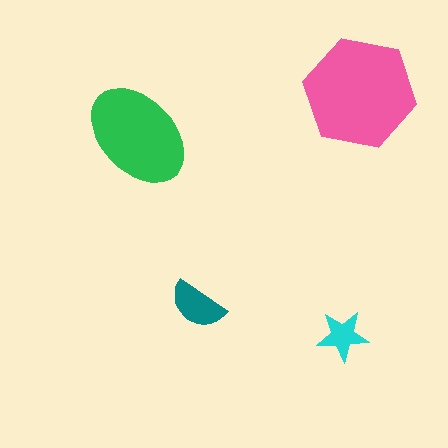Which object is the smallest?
The cyan star.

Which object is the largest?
The pink hexagon.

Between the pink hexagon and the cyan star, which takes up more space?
The pink hexagon.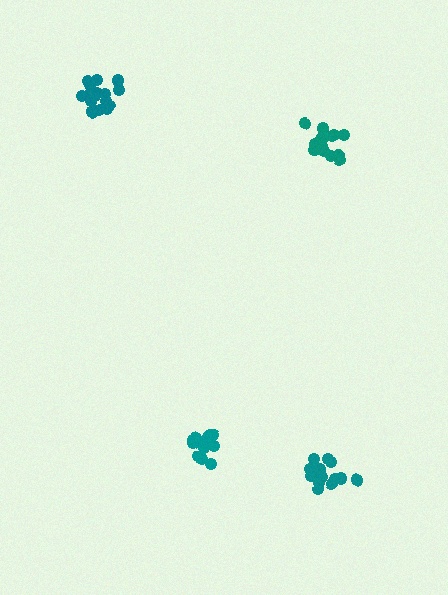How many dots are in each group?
Group 1: 14 dots, Group 2: 17 dots, Group 3: 12 dots, Group 4: 16 dots (59 total).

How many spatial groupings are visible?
There are 4 spatial groupings.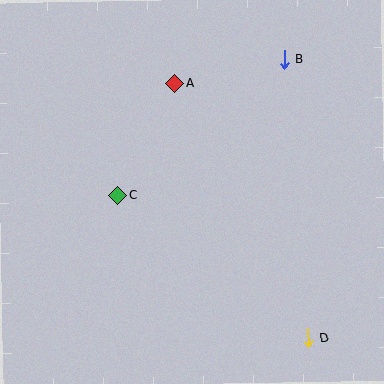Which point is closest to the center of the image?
Point C at (118, 196) is closest to the center.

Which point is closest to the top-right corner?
Point B is closest to the top-right corner.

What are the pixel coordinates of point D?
Point D is at (308, 338).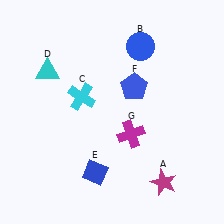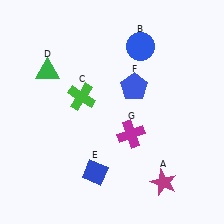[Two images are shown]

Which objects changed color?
C changed from cyan to green. D changed from cyan to green.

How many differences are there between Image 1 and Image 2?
There are 2 differences between the two images.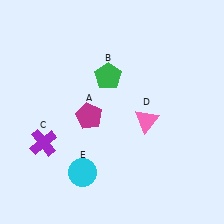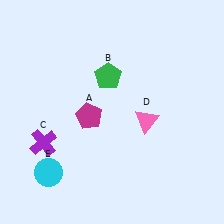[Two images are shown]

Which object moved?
The cyan circle (E) moved left.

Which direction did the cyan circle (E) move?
The cyan circle (E) moved left.